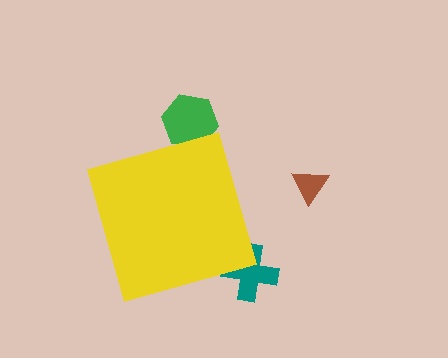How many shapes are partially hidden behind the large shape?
2 shapes are partially hidden.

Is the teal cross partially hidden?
Yes, the teal cross is partially hidden behind the yellow diamond.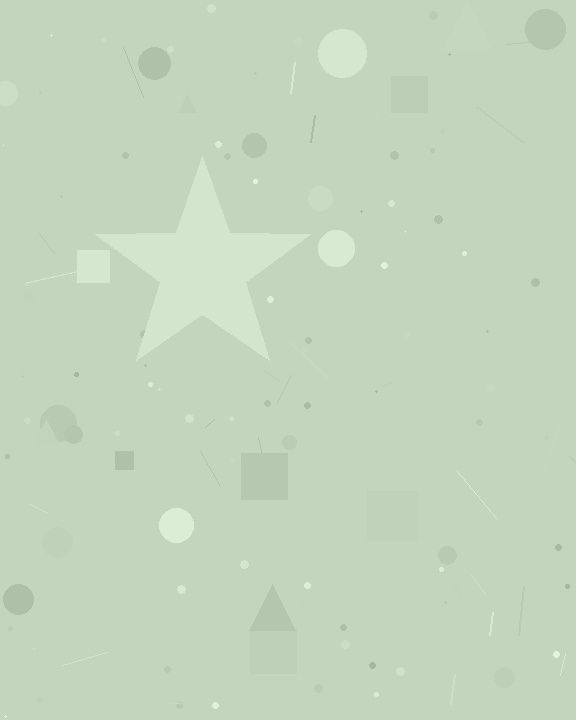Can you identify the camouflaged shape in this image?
The camouflaged shape is a star.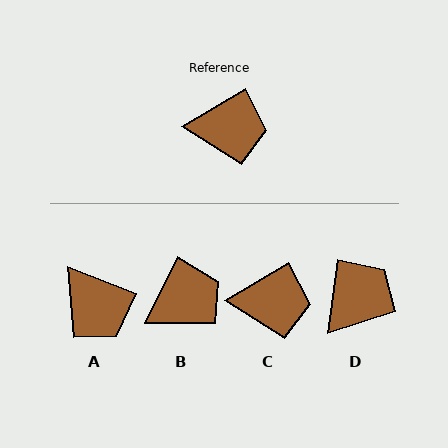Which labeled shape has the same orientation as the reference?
C.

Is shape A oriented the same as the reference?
No, it is off by about 52 degrees.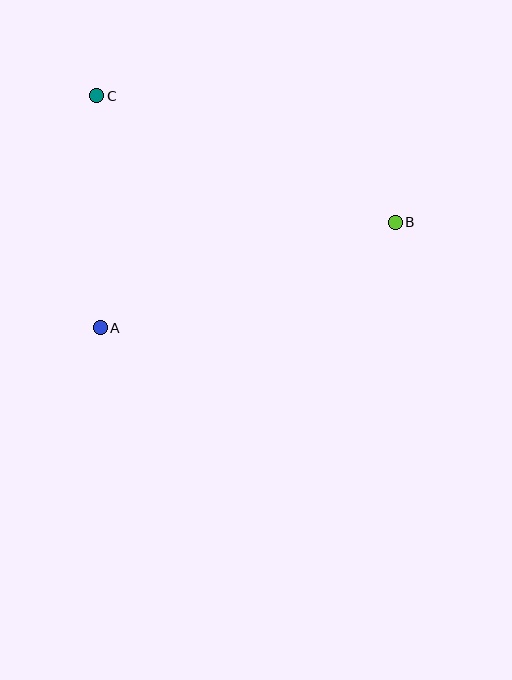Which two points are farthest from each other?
Points B and C are farthest from each other.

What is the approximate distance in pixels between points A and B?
The distance between A and B is approximately 313 pixels.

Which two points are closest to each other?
Points A and C are closest to each other.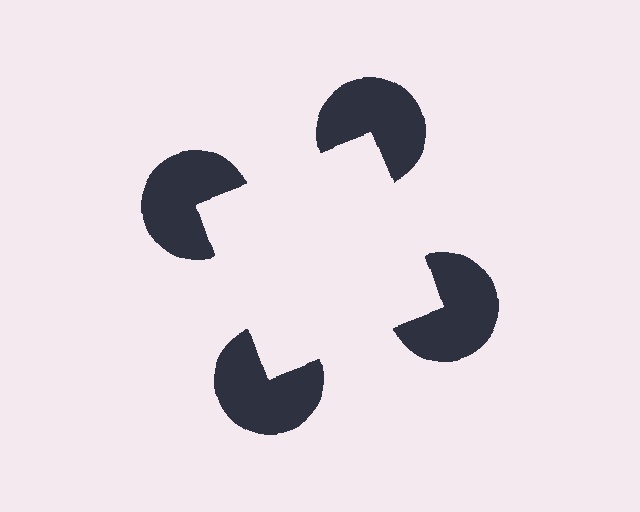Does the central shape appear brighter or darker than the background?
It typically appears slightly brighter than the background, even though no actual brightness change is drawn.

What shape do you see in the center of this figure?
An illusory square — its edges are inferred from the aligned wedge cuts in the pac-man discs, not physically drawn.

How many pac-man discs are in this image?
There are 4 — one at each vertex of the illusory square.